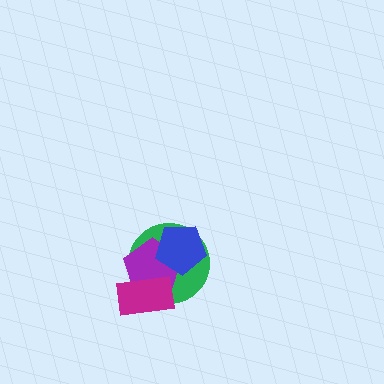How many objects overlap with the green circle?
3 objects overlap with the green circle.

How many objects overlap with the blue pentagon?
2 objects overlap with the blue pentagon.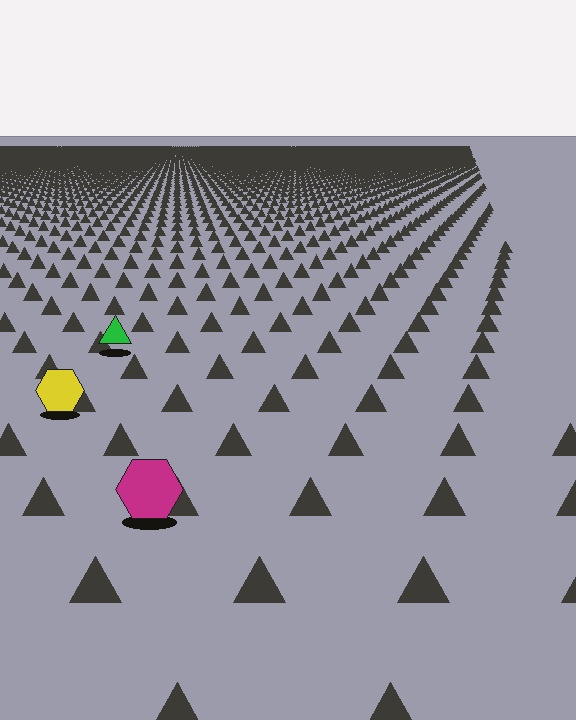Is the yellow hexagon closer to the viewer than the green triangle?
Yes. The yellow hexagon is closer — you can tell from the texture gradient: the ground texture is coarser near it.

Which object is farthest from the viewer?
The green triangle is farthest from the viewer. It appears smaller and the ground texture around it is denser.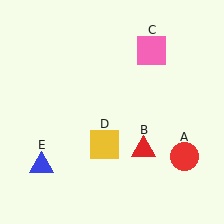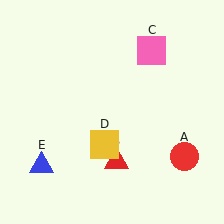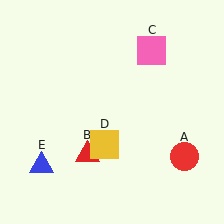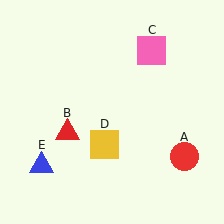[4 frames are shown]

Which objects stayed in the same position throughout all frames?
Red circle (object A) and pink square (object C) and yellow square (object D) and blue triangle (object E) remained stationary.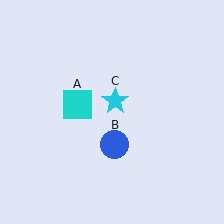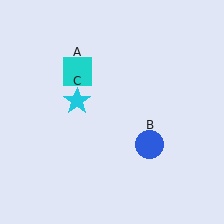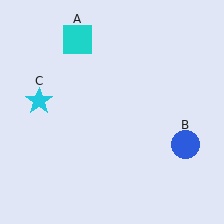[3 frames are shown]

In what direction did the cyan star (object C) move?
The cyan star (object C) moved left.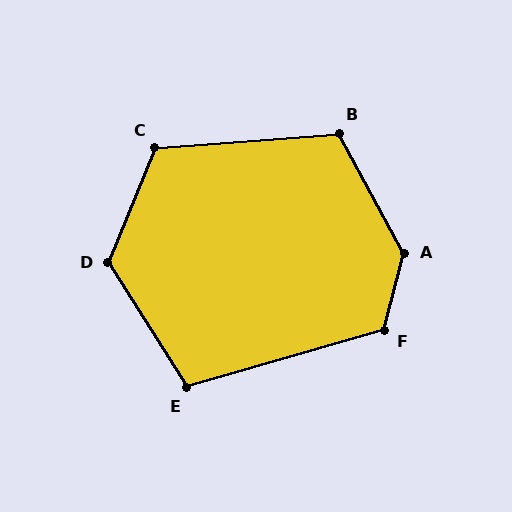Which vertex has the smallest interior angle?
E, at approximately 106 degrees.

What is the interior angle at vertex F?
Approximately 121 degrees (obtuse).